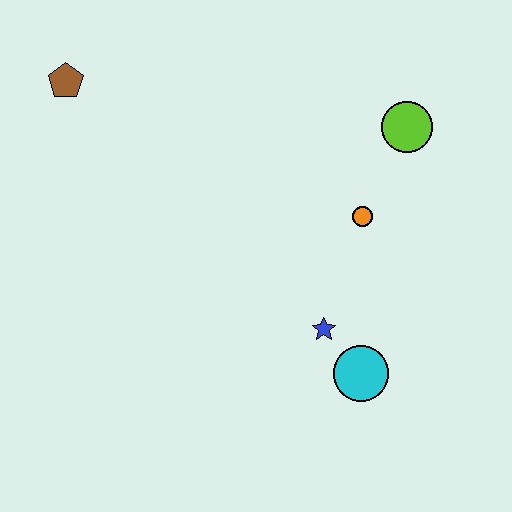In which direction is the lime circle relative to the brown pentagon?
The lime circle is to the right of the brown pentagon.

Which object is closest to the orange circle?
The lime circle is closest to the orange circle.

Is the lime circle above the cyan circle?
Yes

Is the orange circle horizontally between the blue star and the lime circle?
Yes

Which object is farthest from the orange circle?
The brown pentagon is farthest from the orange circle.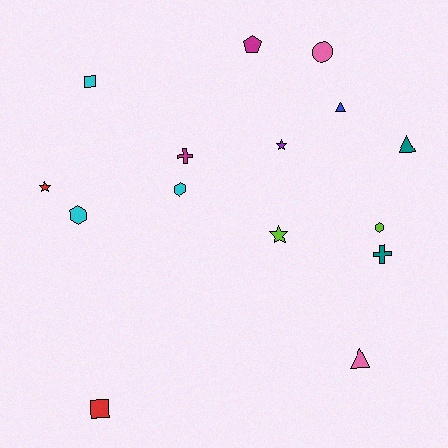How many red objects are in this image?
There are 2 red objects.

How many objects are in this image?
There are 15 objects.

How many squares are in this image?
There are 2 squares.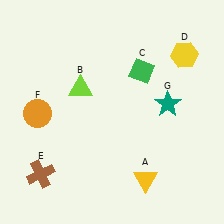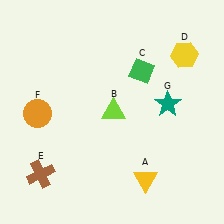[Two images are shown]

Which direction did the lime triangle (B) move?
The lime triangle (B) moved right.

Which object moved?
The lime triangle (B) moved right.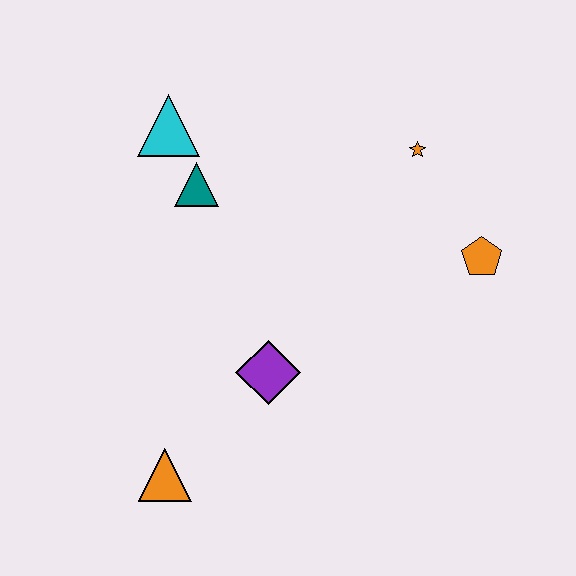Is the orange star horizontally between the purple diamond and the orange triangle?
No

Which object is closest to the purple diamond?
The orange triangle is closest to the purple diamond.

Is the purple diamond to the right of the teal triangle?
Yes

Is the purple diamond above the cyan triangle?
No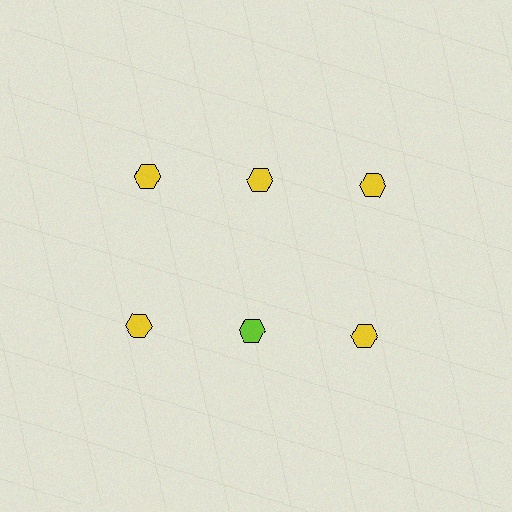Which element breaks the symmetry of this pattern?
The lime hexagon in the second row, second from left column breaks the symmetry. All other shapes are yellow hexagons.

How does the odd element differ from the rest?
It has a different color: lime instead of yellow.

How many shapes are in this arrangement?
There are 6 shapes arranged in a grid pattern.